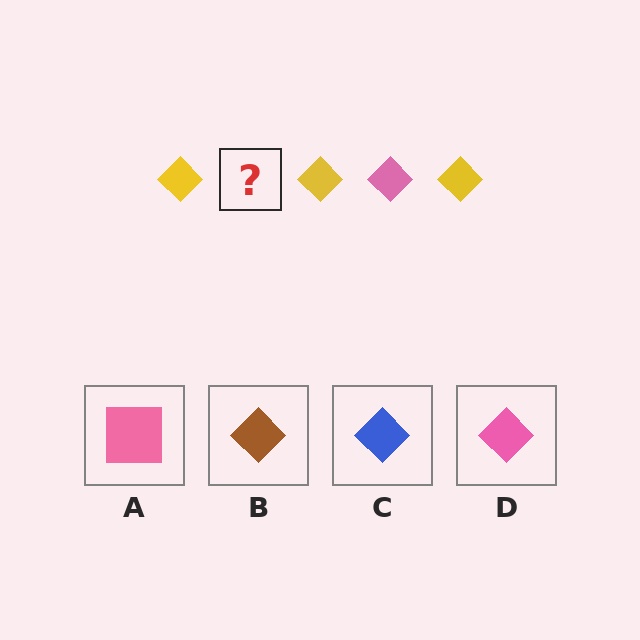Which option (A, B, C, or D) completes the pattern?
D.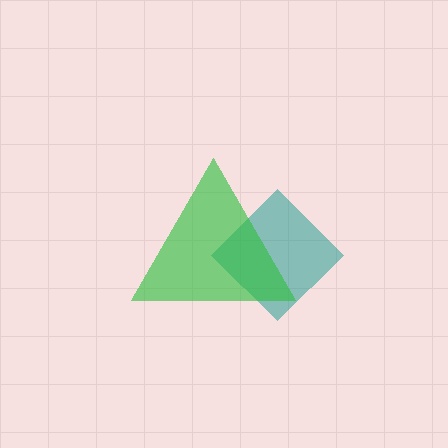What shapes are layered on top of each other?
The layered shapes are: a teal diamond, a green triangle.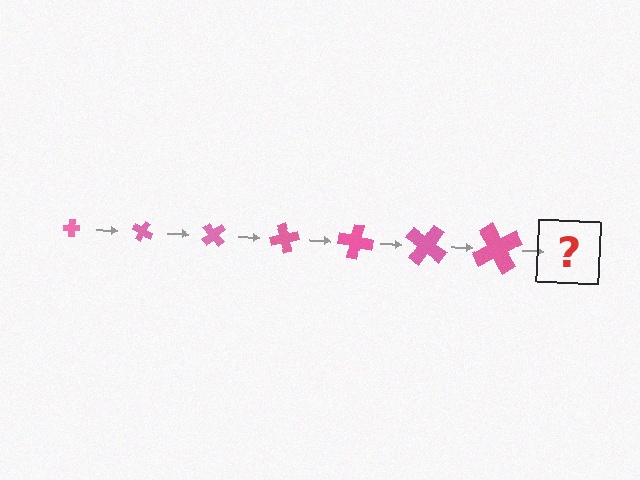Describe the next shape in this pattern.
It should be a cross, larger than the previous one and rotated 175 degrees from the start.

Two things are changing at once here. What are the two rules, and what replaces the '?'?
The two rules are that the cross grows larger each step and it rotates 25 degrees each step. The '?' should be a cross, larger than the previous one and rotated 175 degrees from the start.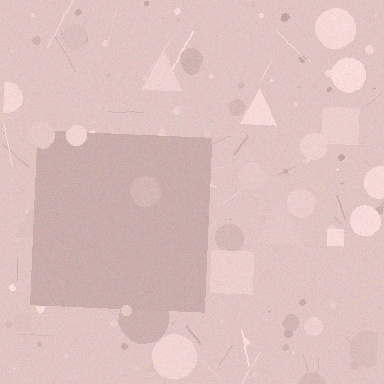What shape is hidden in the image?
A square is hidden in the image.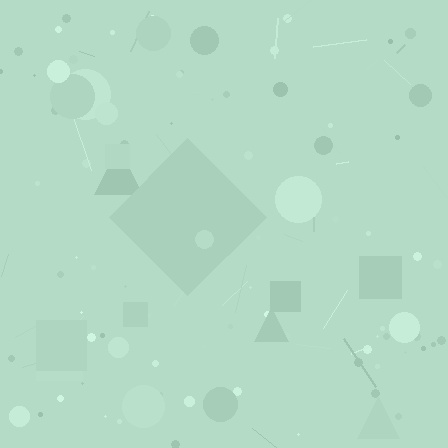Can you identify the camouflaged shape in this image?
The camouflaged shape is a diamond.